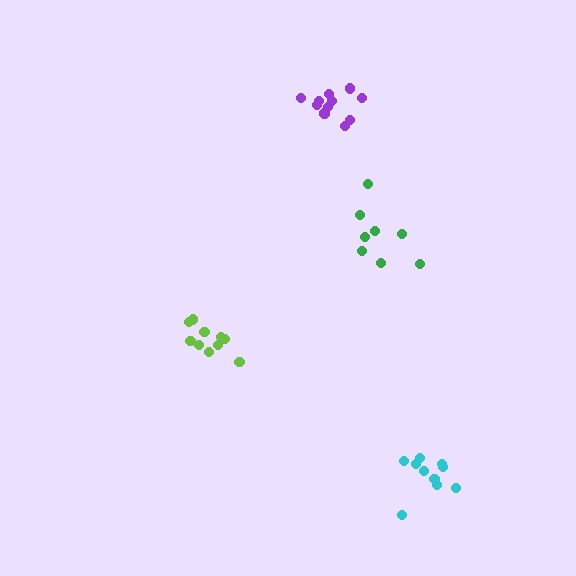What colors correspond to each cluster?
The clusters are colored: lime, green, cyan, purple.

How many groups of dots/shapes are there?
There are 4 groups.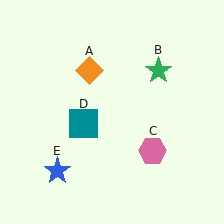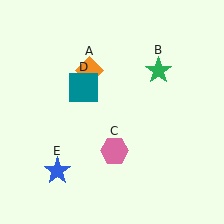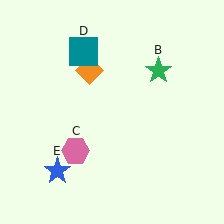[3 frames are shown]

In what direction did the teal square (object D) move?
The teal square (object D) moved up.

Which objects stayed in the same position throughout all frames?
Orange diamond (object A) and green star (object B) and blue star (object E) remained stationary.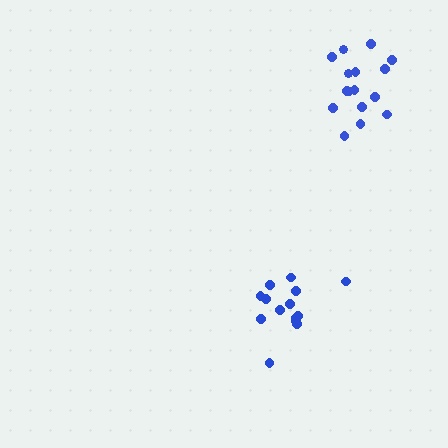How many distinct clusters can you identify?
There are 2 distinct clusters.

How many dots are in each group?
Group 1: 16 dots, Group 2: 14 dots (30 total).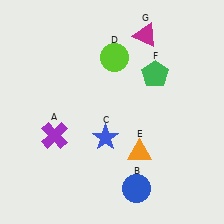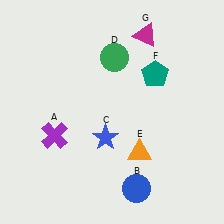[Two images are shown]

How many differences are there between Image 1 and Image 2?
There are 2 differences between the two images.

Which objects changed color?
D changed from lime to green. F changed from green to teal.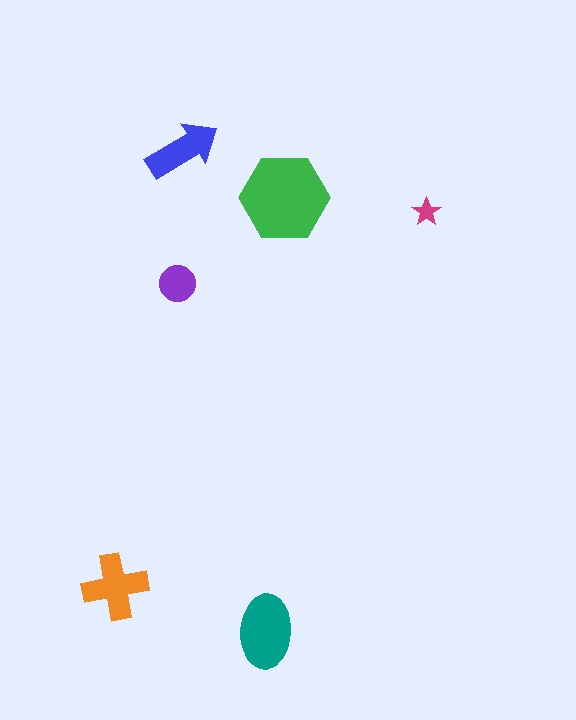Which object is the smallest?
The magenta star.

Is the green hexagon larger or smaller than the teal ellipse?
Larger.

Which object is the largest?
The green hexagon.